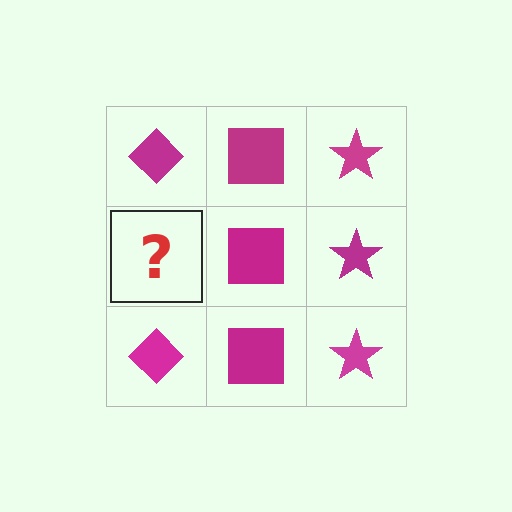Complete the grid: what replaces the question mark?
The question mark should be replaced with a magenta diamond.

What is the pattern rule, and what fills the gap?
The rule is that each column has a consistent shape. The gap should be filled with a magenta diamond.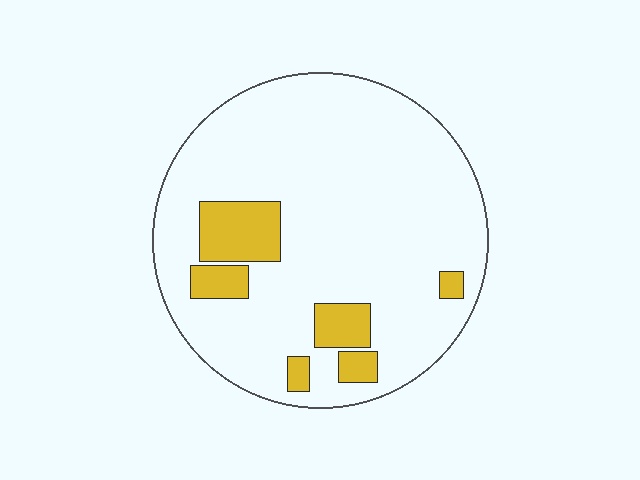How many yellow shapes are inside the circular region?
6.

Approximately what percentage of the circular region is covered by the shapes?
Approximately 15%.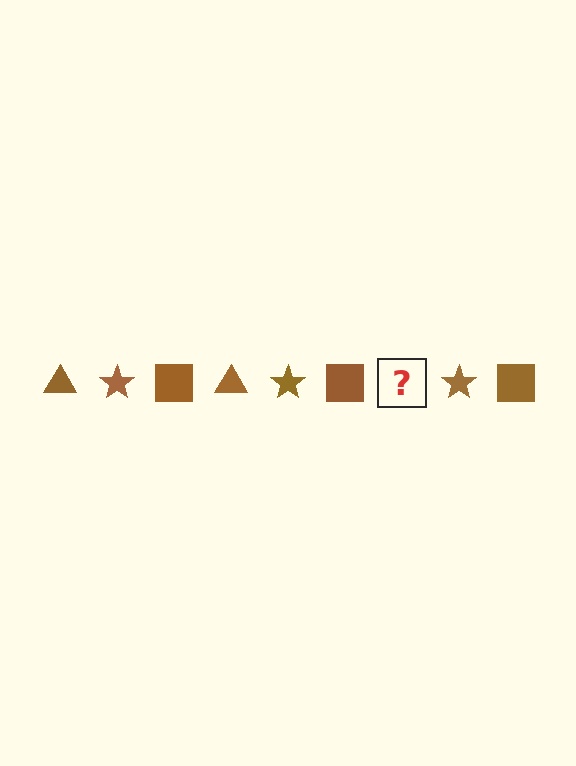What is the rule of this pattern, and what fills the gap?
The rule is that the pattern cycles through triangle, star, square shapes in brown. The gap should be filled with a brown triangle.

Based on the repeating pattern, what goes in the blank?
The blank should be a brown triangle.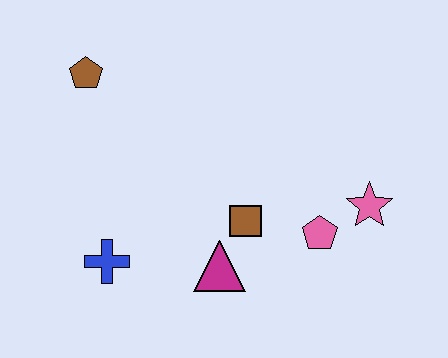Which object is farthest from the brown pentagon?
The pink star is farthest from the brown pentagon.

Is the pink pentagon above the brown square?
No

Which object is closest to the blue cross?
The magenta triangle is closest to the blue cross.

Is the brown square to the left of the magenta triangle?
No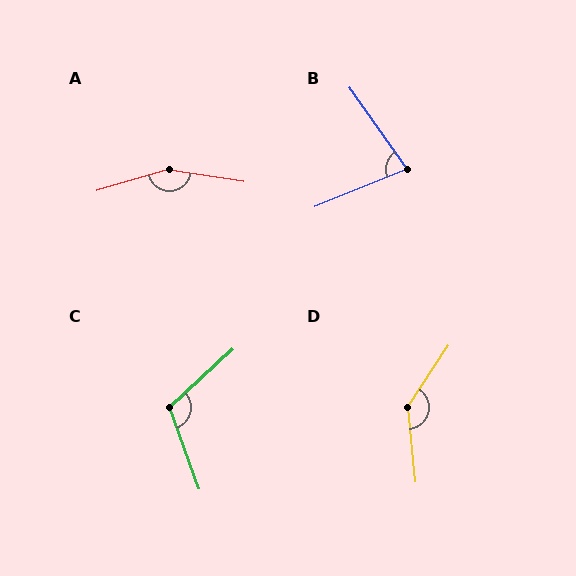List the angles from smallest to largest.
B (76°), C (113°), D (141°), A (154°).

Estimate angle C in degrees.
Approximately 113 degrees.